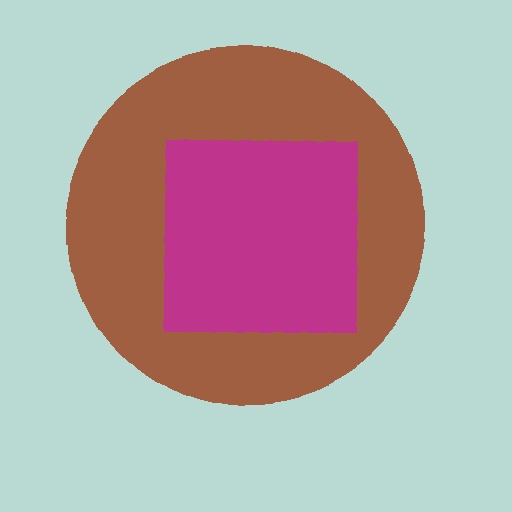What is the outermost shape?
The brown circle.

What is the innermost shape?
The magenta square.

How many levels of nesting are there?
2.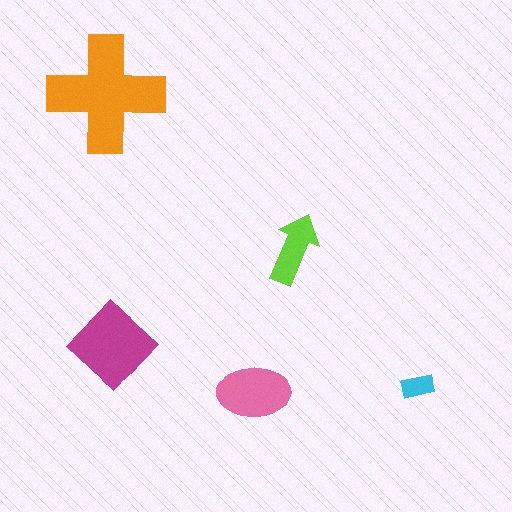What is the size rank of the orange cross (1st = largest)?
1st.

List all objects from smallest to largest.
The cyan rectangle, the lime arrow, the pink ellipse, the magenta diamond, the orange cross.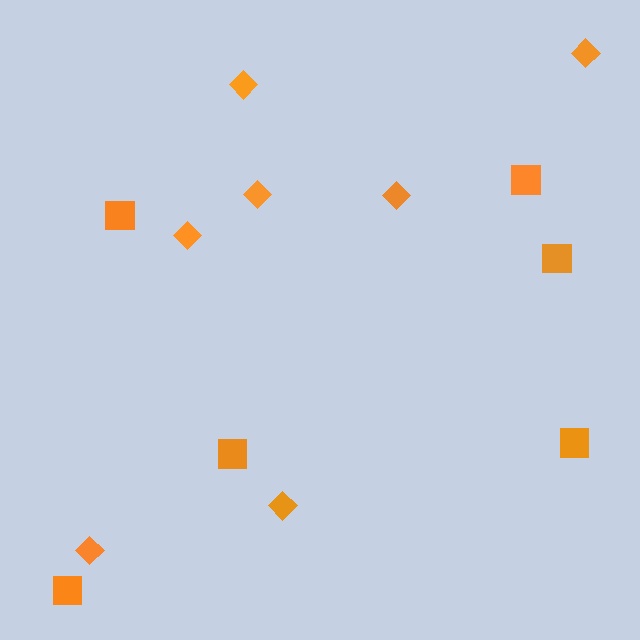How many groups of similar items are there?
There are 2 groups: one group of diamonds (7) and one group of squares (6).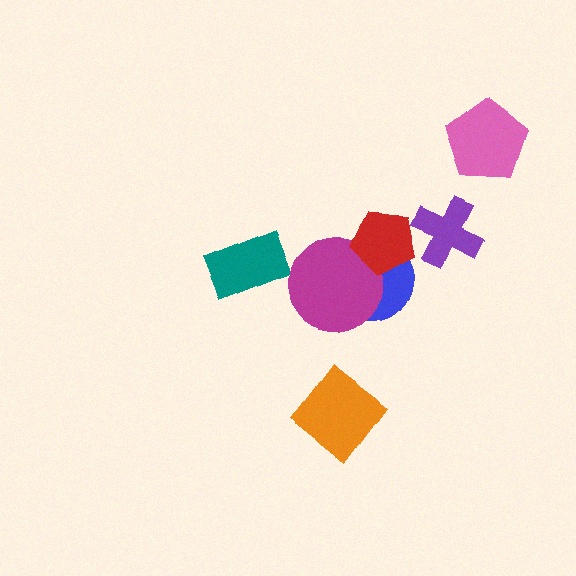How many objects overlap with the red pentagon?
2 objects overlap with the red pentagon.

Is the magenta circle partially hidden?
Yes, it is partially covered by another shape.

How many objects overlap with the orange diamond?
0 objects overlap with the orange diamond.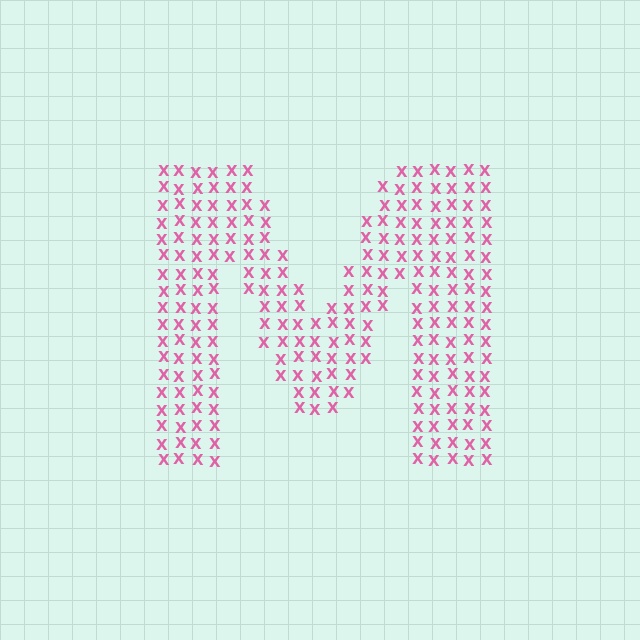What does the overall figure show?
The overall figure shows the letter M.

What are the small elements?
The small elements are letter X's.